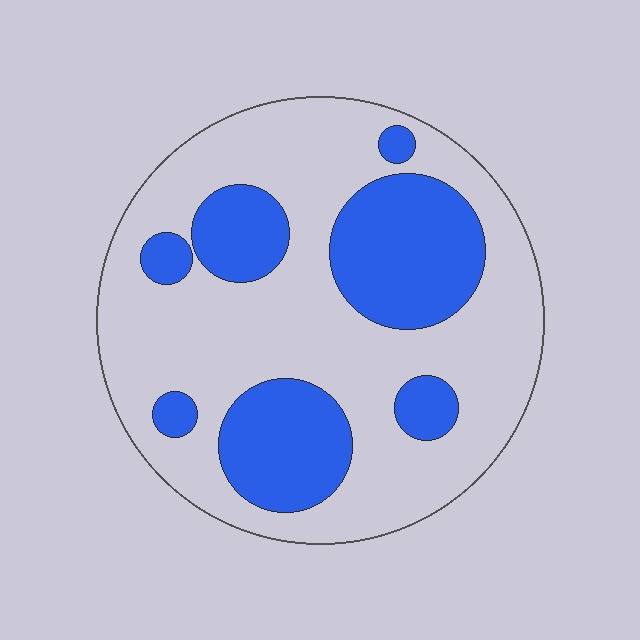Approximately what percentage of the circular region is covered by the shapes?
Approximately 30%.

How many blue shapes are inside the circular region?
7.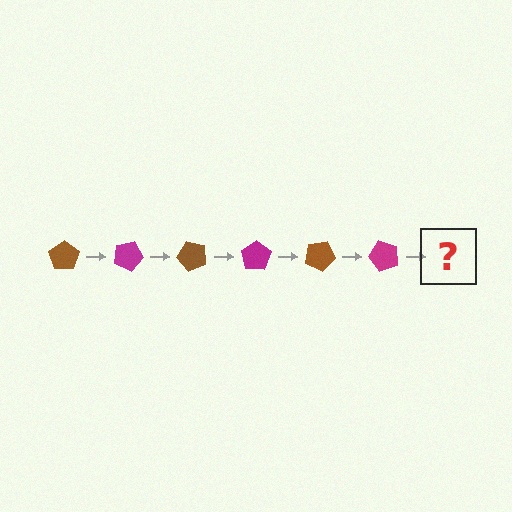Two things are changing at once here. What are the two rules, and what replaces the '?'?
The two rules are that it rotates 25 degrees each step and the color cycles through brown and magenta. The '?' should be a brown pentagon, rotated 150 degrees from the start.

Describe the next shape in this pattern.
It should be a brown pentagon, rotated 150 degrees from the start.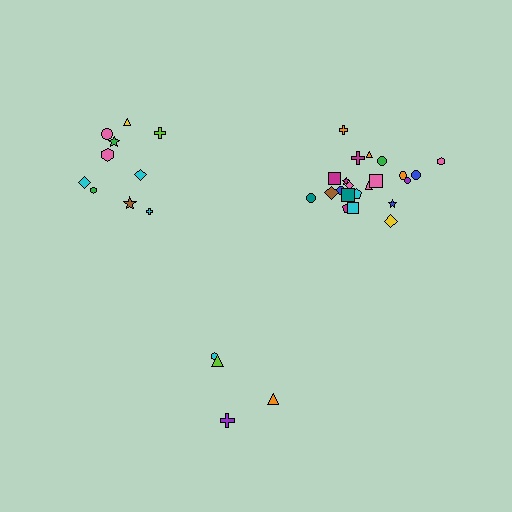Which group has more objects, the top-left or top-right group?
The top-right group.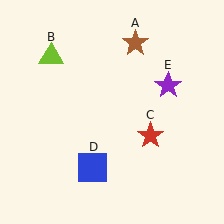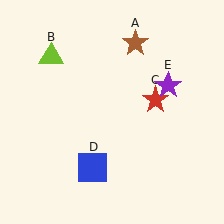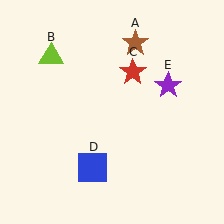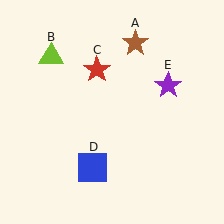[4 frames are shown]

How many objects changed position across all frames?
1 object changed position: red star (object C).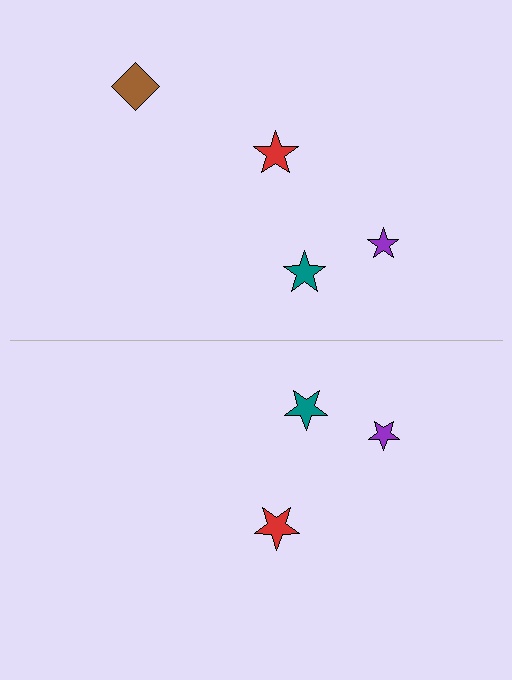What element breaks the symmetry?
A brown diamond is missing from the bottom side.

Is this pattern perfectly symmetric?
No, the pattern is not perfectly symmetric. A brown diamond is missing from the bottom side.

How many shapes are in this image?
There are 7 shapes in this image.